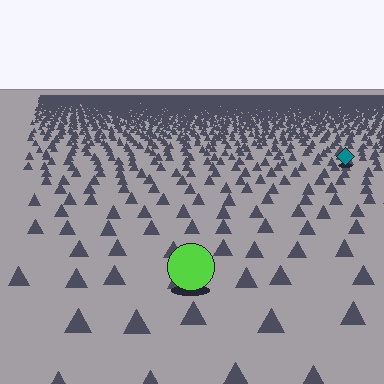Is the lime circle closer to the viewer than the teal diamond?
Yes. The lime circle is closer — you can tell from the texture gradient: the ground texture is coarser near it.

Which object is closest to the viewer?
The lime circle is closest. The texture marks near it are larger and more spread out.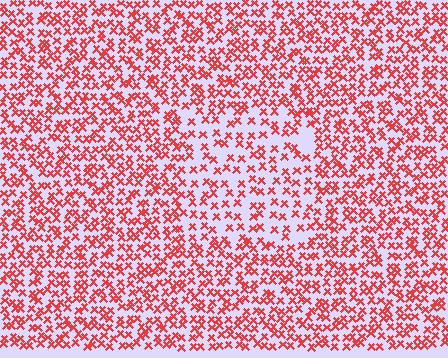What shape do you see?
I see a rectangle.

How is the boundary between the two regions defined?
The boundary is defined by a change in element density (approximately 1.7x ratio). All elements are the same color, size, and shape.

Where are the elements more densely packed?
The elements are more densely packed outside the rectangle boundary.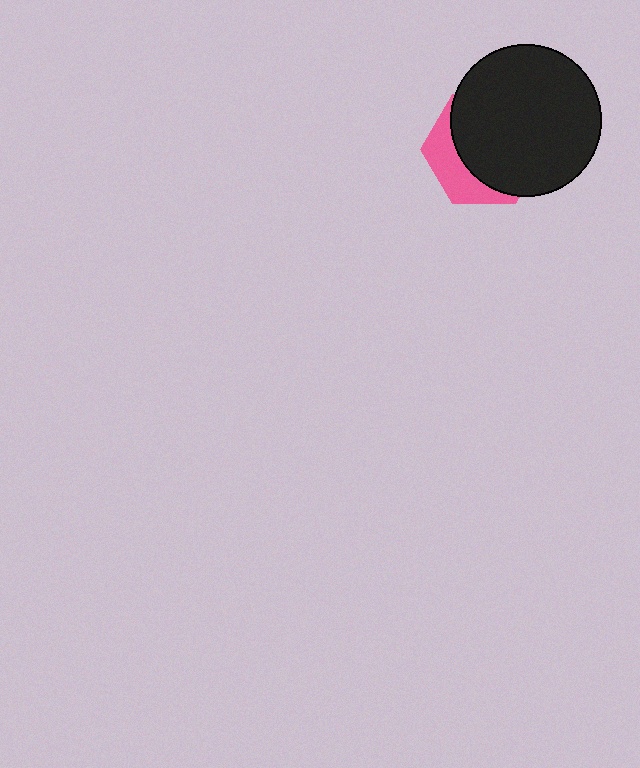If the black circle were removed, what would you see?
You would see the complete pink hexagon.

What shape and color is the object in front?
The object in front is a black circle.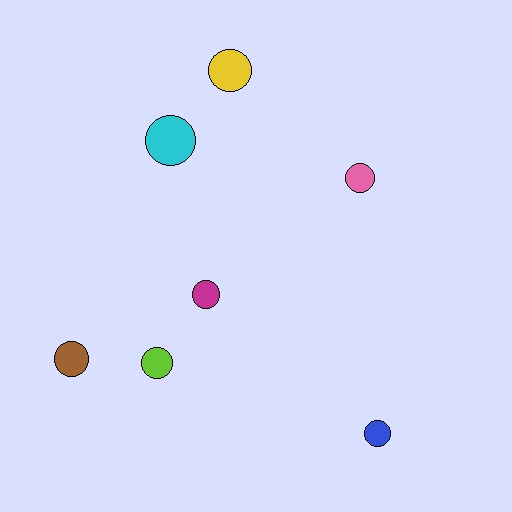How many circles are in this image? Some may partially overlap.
There are 7 circles.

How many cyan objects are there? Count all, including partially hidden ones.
There is 1 cyan object.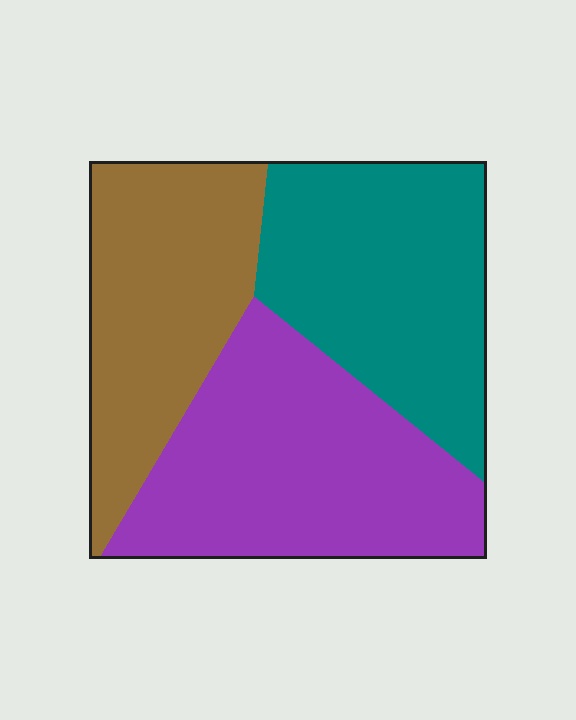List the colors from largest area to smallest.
From largest to smallest: purple, teal, brown.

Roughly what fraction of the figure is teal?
Teal covers roughly 35% of the figure.